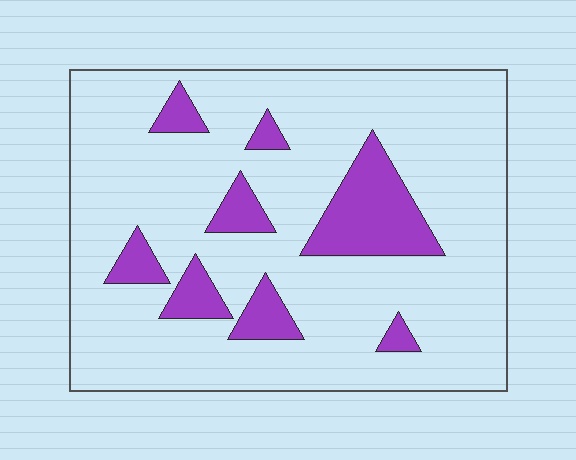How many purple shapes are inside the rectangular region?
8.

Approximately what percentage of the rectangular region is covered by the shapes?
Approximately 15%.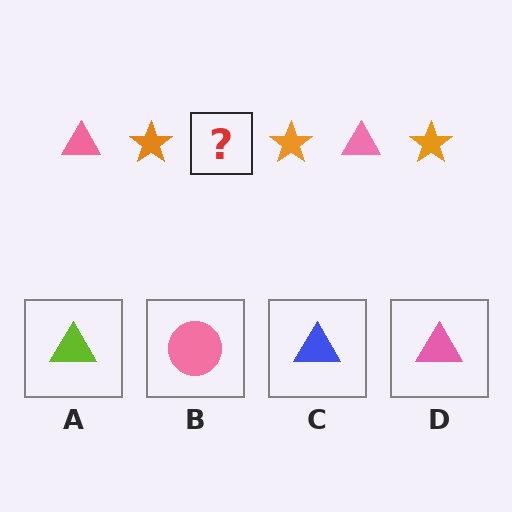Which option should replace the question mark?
Option D.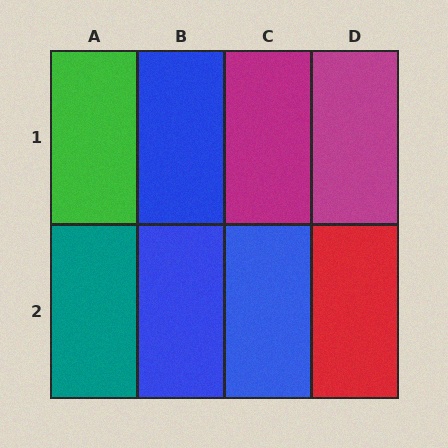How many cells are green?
1 cell is green.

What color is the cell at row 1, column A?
Green.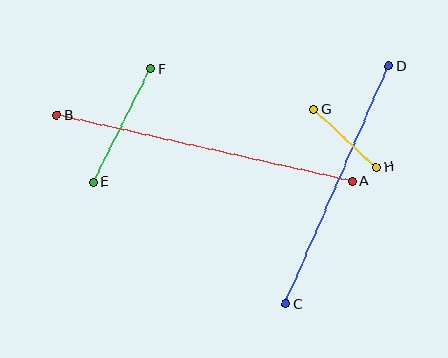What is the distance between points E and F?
The distance is approximately 127 pixels.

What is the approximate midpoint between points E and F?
The midpoint is at approximately (122, 126) pixels.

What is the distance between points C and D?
The distance is approximately 259 pixels.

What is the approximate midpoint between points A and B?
The midpoint is at approximately (204, 148) pixels.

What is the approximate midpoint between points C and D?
The midpoint is at approximately (337, 185) pixels.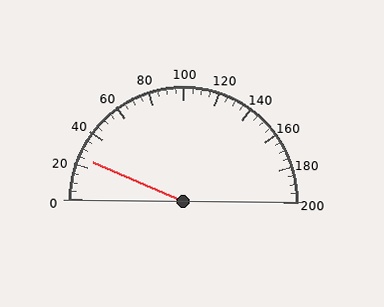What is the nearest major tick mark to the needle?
The nearest major tick mark is 20.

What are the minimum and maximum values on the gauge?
The gauge ranges from 0 to 200.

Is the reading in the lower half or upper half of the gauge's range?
The reading is in the lower half of the range (0 to 200).